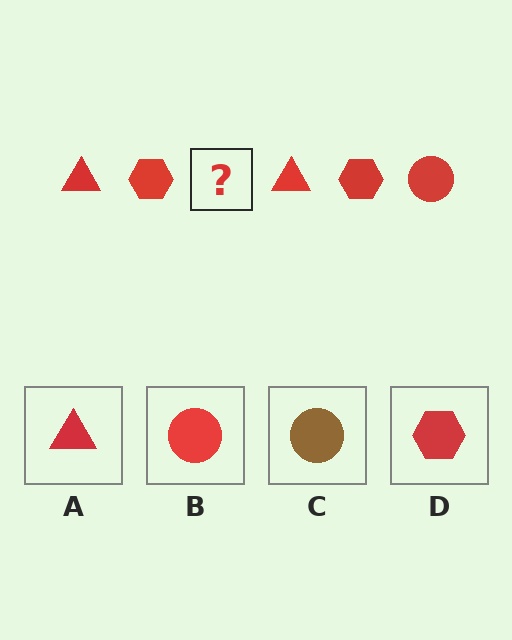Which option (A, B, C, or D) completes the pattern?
B.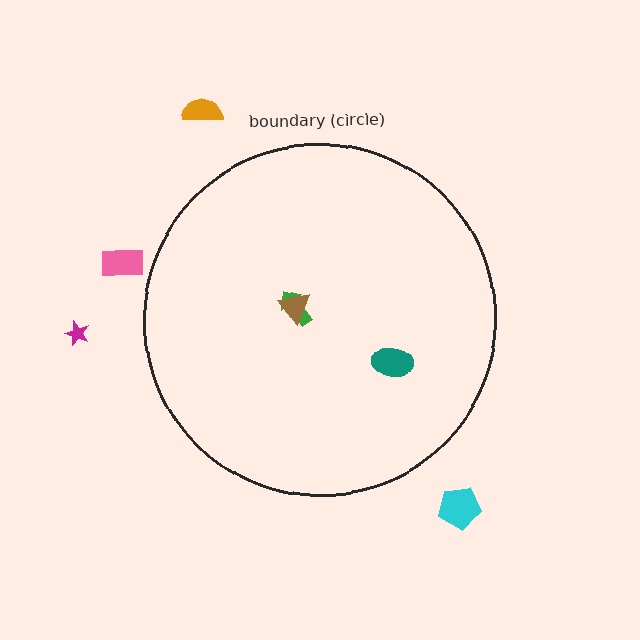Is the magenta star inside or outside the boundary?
Outside.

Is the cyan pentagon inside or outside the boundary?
Outside.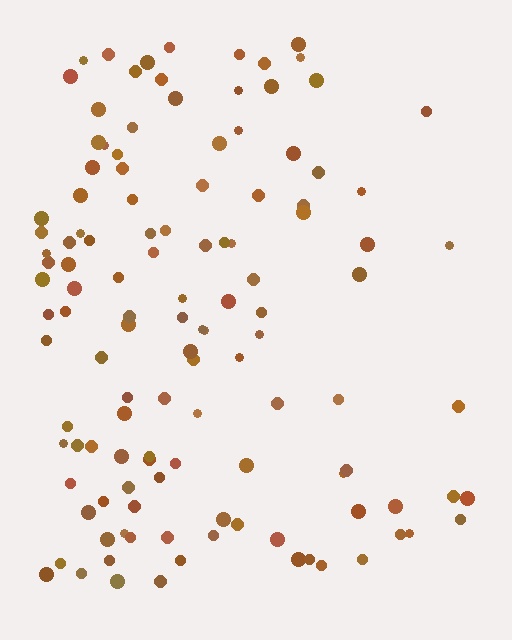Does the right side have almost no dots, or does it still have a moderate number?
Still a moderate number, just noticeably fewer than the left.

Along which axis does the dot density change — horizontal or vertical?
Horizontal.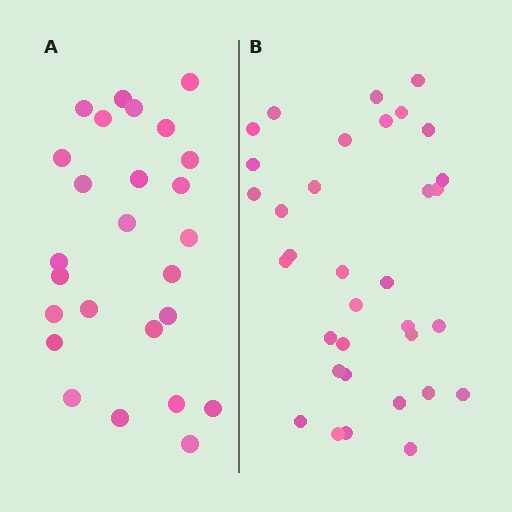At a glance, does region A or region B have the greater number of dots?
Region B (the right region) has more dots.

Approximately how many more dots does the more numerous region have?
Region B has roughly 8 or so more dots than region A.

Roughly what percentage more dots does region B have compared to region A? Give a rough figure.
About 30% more.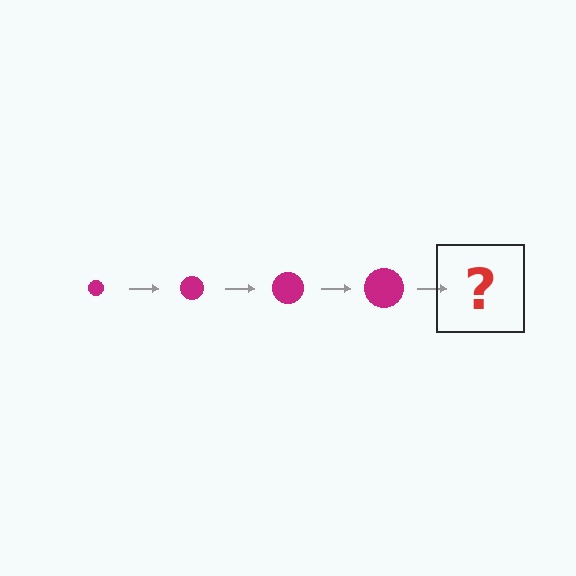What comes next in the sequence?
The next element should be a magenta circle, larger than the previous one.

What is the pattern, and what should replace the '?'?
The pattern is that the circle gets progressively larger each step. The '?' should be a magenta circle, larger than the previous one.